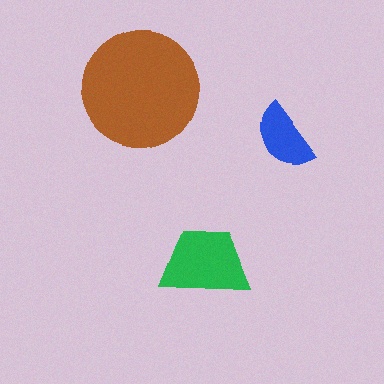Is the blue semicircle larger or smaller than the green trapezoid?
Smaller.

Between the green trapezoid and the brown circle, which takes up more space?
The brown circle.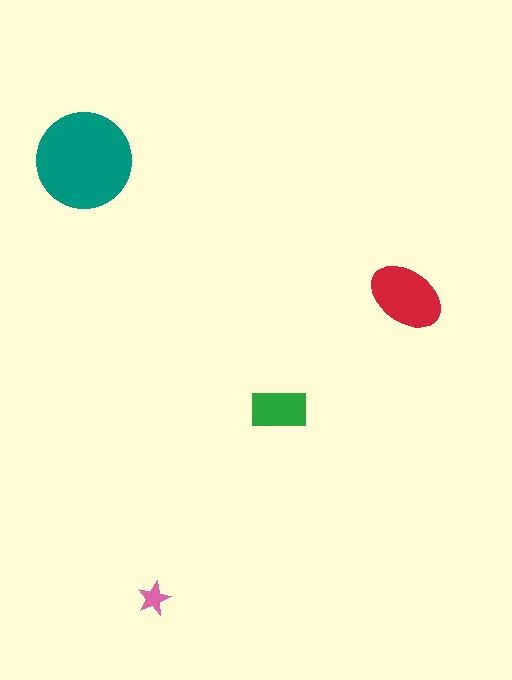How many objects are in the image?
There are 4 objects in the image.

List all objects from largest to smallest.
The teal circle, the red ellipse, the green rectangle, the pink star.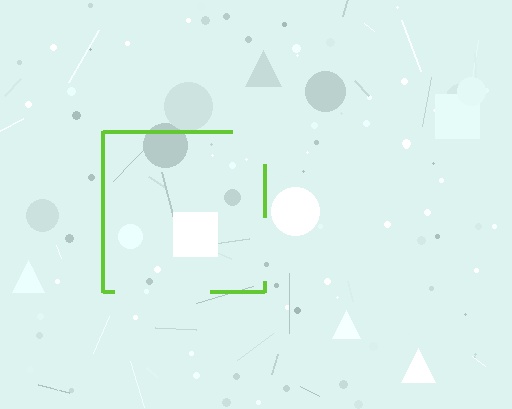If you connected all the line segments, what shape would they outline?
They would outline a square.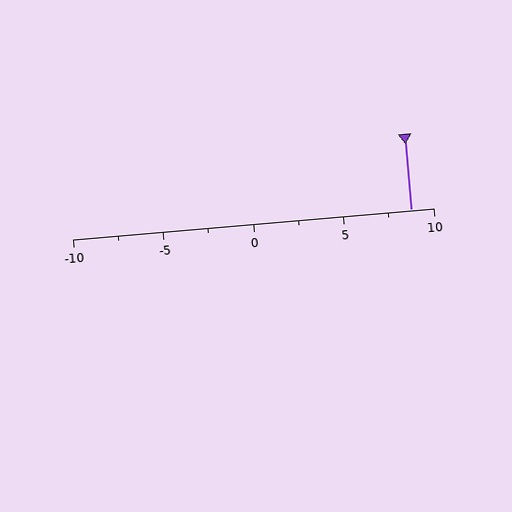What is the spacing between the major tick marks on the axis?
The major ticks are spaced 5 apart.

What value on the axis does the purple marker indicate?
The marker indicates approximately 8.8.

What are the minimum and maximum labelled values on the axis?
The axis runs from -10 to 10.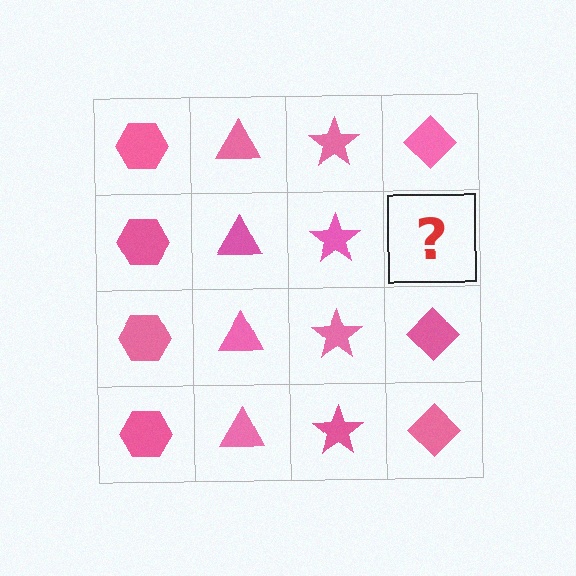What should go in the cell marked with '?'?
The missing cell should contain a pink diamond.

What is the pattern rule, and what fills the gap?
The rule is that each column has a consistent shape. The gap should be filled with a pink diamond.